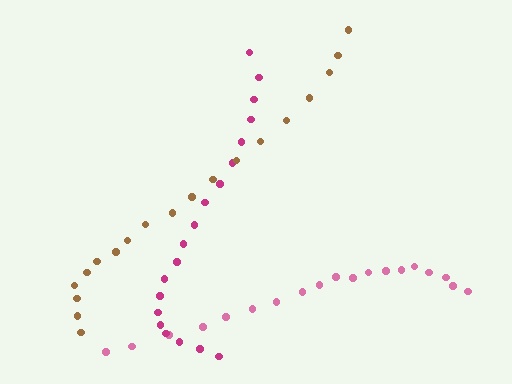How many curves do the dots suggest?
There are 3 distinct paths.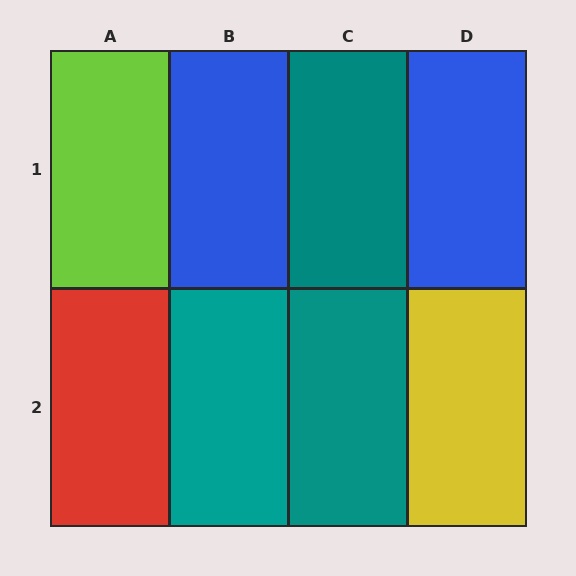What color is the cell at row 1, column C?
Teal.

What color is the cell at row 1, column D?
Blue.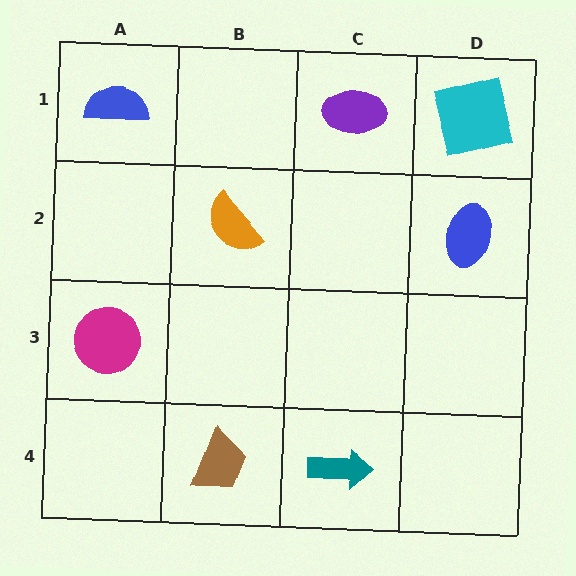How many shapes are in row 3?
1 shape.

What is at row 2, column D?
A blue ellipse.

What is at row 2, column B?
An orange semicircle.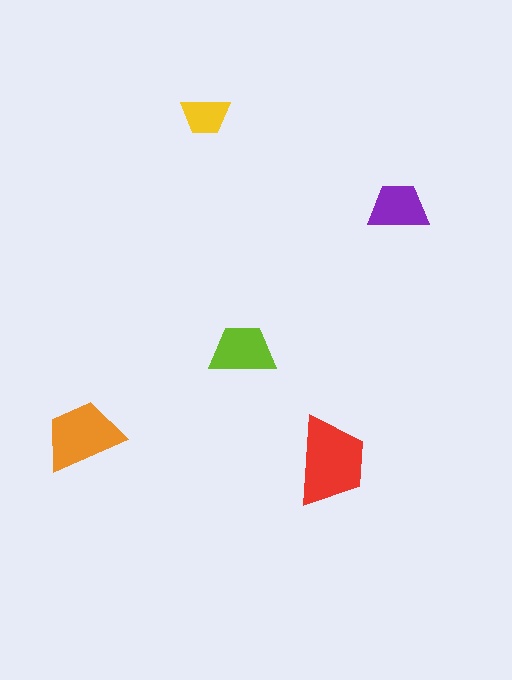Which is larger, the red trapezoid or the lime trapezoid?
The red one.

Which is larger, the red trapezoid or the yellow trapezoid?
The red one.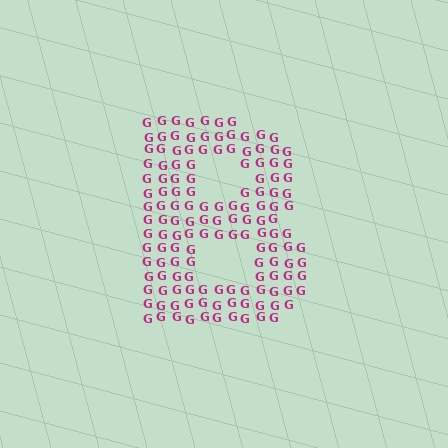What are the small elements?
The small elements are letter G's.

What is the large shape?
The large shape is the letter B.